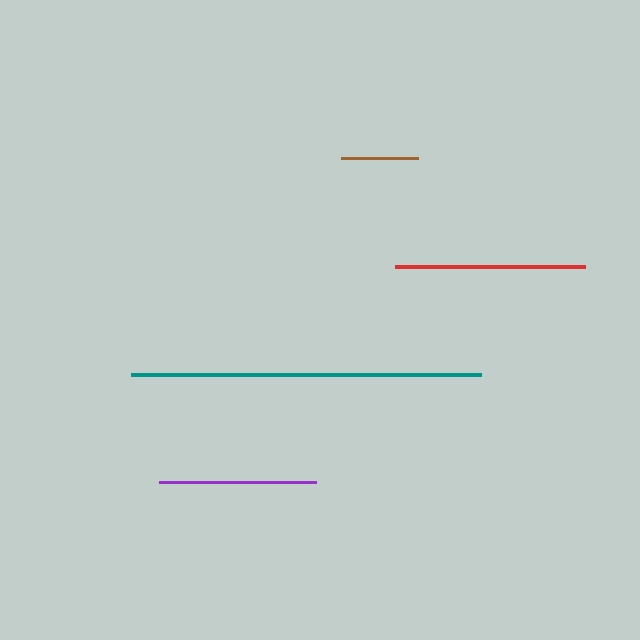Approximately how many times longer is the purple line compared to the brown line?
The purple line is approximately 2.1 times the length of the brown line.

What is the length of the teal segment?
The teal segment is approximately 350 pixels long.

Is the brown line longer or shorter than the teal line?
The teal line is longer than the brown line.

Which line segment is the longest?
The teal line is the longest at approximately 350 pixels.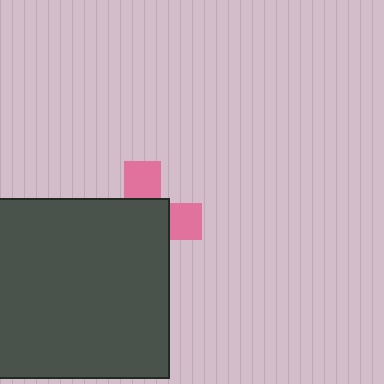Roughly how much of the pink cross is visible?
A small part of it is visible (roughly 34%).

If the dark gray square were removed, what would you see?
You would see the complete pink cross.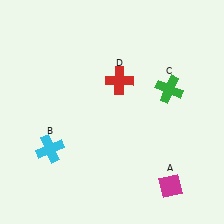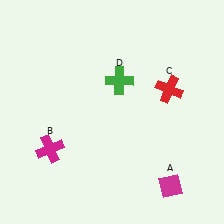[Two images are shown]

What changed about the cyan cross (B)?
In Image 1, B is cyan. In Image 2, it changed to magenta.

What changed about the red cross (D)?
In Image 1, D is red. In Image 2, it changed to green.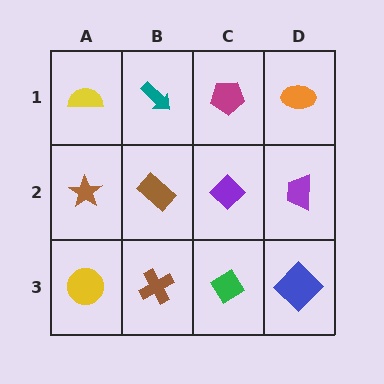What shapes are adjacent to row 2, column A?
A yellow semicircle (row 1, column A), a yellow circle (row 3, column A), a brown rectangle (row 2, column B).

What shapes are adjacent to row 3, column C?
A purple diamond (row 2, column C), a brown cross (row 3, column B), a blue diamond (row 3, column D).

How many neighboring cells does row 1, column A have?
2.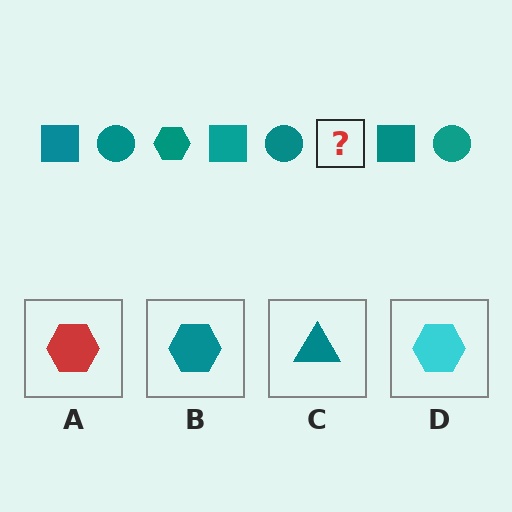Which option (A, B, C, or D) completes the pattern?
B.